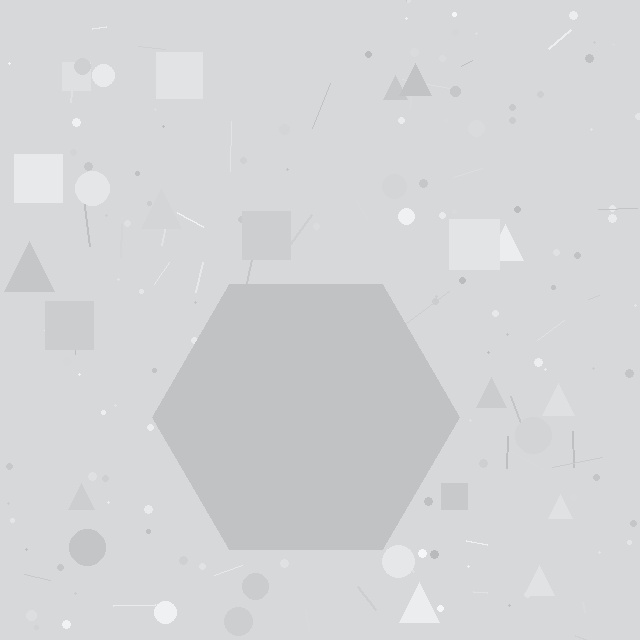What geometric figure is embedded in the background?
A hexagon is embedded in the background.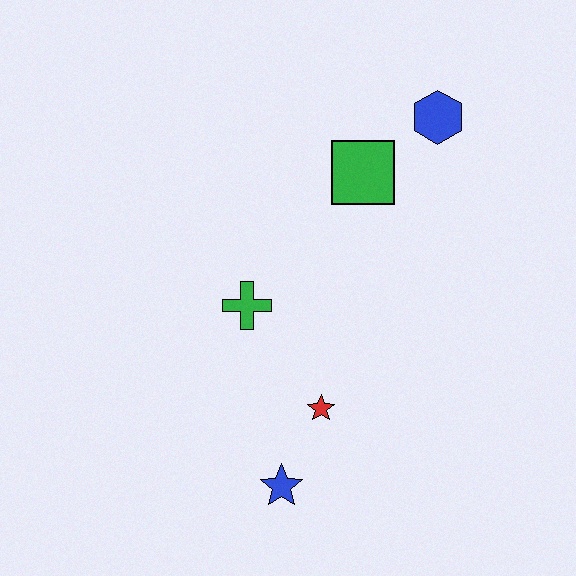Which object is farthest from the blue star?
The blue hexagon is farthest from the blue star.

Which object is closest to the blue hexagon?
The green square is closest to the blue hexagon.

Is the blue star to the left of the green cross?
No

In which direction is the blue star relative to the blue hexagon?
The blue star is below the blue hexagon.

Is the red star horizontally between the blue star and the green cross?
No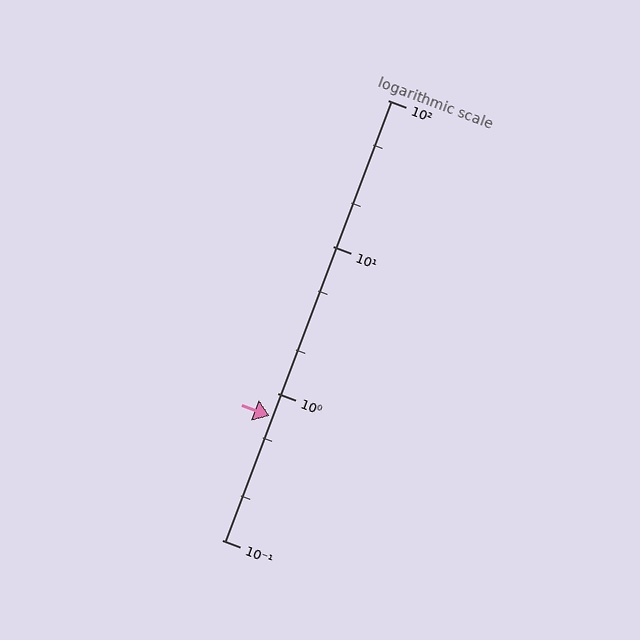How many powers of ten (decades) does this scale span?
The scale spans 3 decades, from 0.1 to 100.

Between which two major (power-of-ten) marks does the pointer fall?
The pointer is between 0.1 and 1.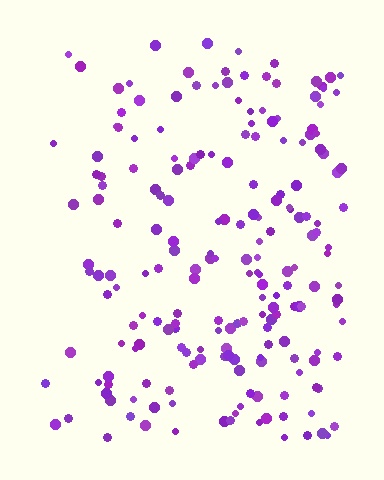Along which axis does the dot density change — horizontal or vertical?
Horizontal.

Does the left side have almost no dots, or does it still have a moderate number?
Still a moderate number, just noticeably fewer than the right.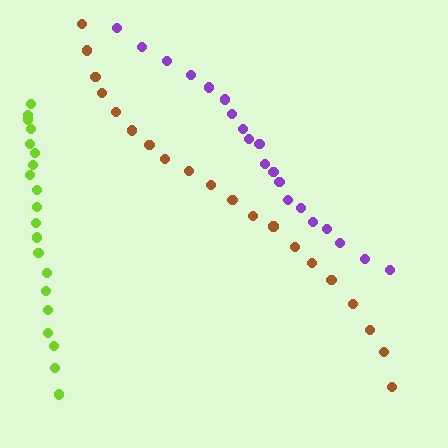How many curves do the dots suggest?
There are 3 distinct paths.